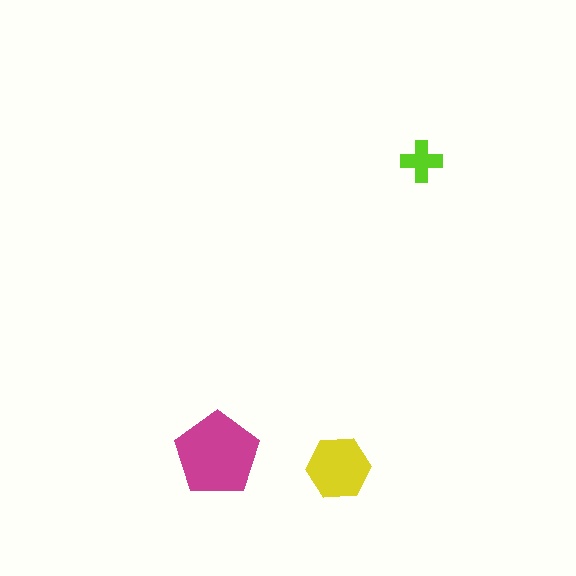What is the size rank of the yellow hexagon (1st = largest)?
2nd.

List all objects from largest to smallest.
The magenta pentagon, the yellow hexagon, the lime cross.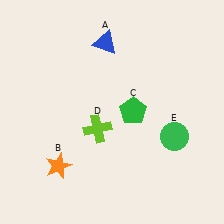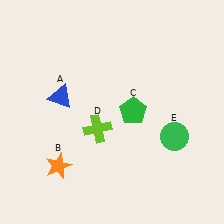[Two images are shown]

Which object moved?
The blue triangle (A) moved down.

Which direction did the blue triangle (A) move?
The blue triangle (A) moved down.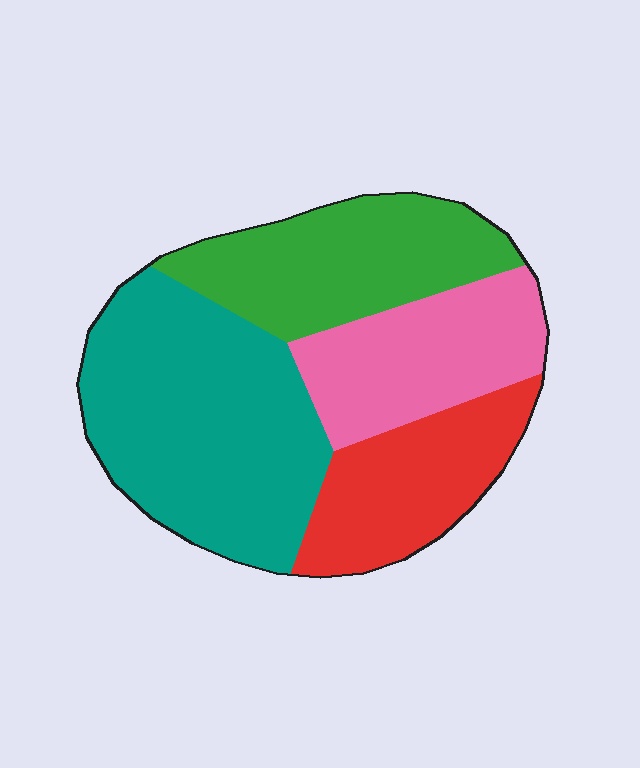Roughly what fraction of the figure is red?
Red takes up about one fifth (1/5) of the figure.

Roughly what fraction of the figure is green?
Green takes up between a sixth and a third of the figure.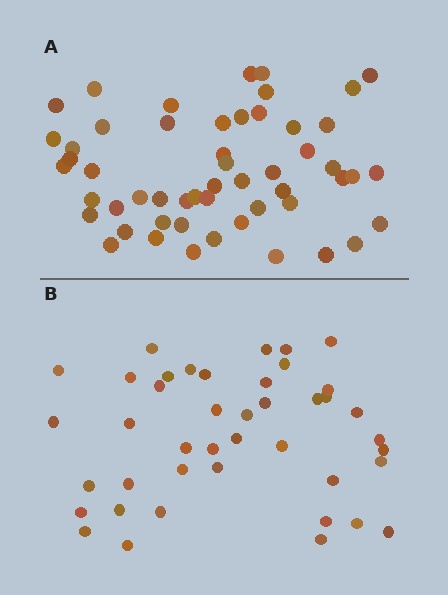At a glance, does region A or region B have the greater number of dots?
Region A (the top region) has more dots.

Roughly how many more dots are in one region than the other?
Region A has roughly 12 or so more dots than region B.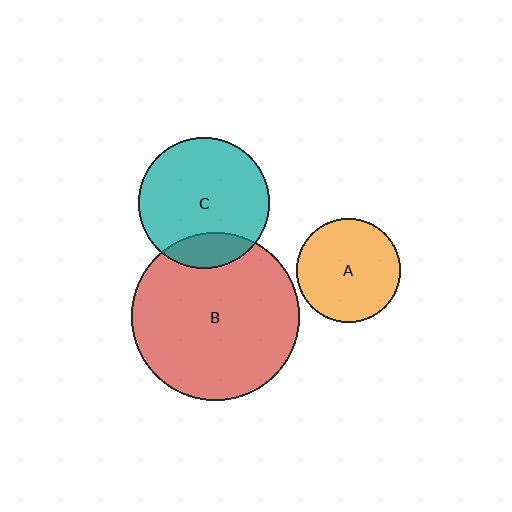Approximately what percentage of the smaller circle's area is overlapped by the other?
Approximately 15%.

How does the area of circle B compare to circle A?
Approximately 2.6 times.